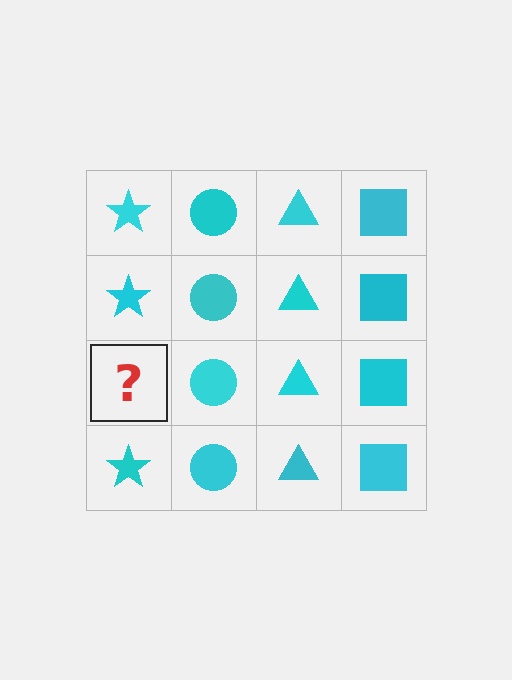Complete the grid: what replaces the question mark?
The question mark should be replaced with a cyan star.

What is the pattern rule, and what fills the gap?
The rule is that each column has a consistent shape. The gap should be filled with a cyan star.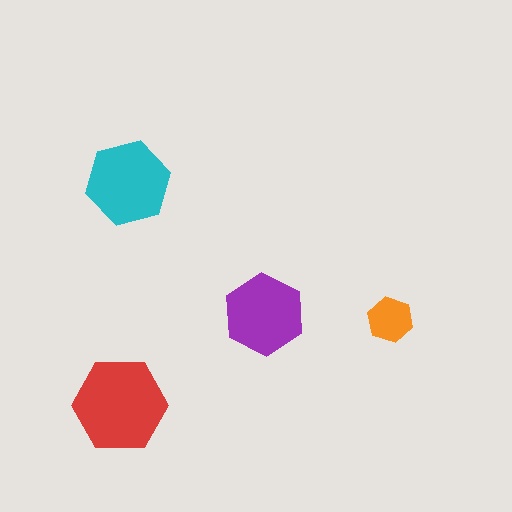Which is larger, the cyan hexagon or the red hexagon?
The red one.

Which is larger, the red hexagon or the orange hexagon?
The red one.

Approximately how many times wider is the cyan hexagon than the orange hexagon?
About 2 times wider.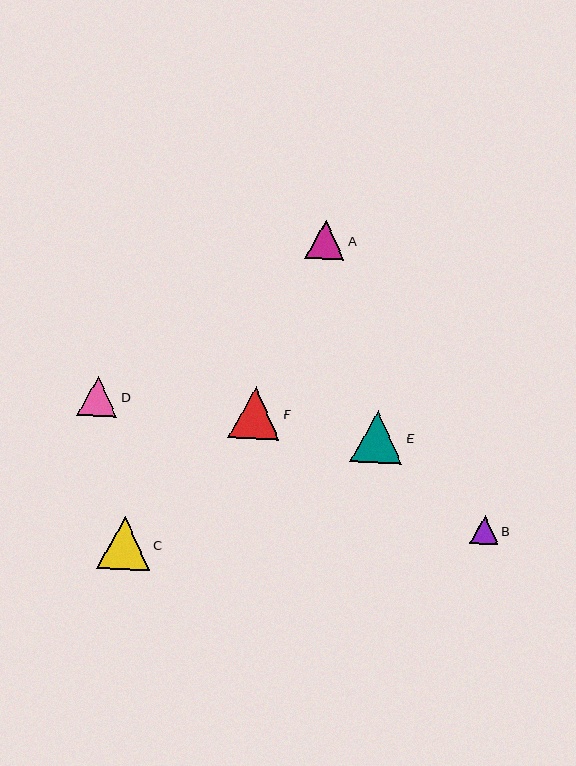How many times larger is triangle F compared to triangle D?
Triangle F is approximately 1.3 times the size of triangle D.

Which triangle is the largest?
Triangle C is the largest with a size of approximately 53 pixels.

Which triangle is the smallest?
Triangle B is the smallest with a size of approximately 28 pixels.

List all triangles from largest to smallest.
From largest to smallest: C, E, F, D, A, B.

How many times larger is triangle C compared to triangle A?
Triangle C is approximately 1.3 times the size of triangle A.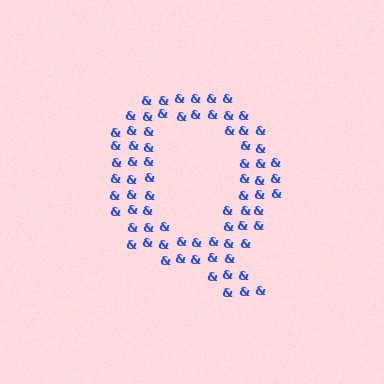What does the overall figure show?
The overall figure shows the letter Q.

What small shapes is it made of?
It is made of small ampersands.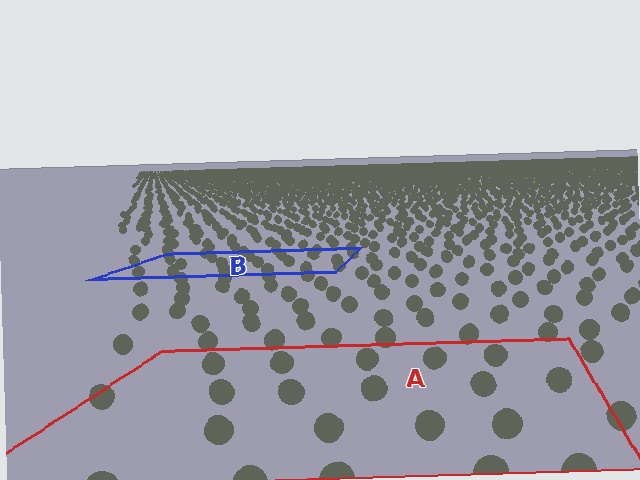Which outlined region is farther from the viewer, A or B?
Region B is farther from the viewer — the texture elements inside it appear smaller and more densely packed.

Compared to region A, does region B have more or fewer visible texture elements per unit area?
Region B has more texture elements per unit area — they are packed more densely because it is farther away.